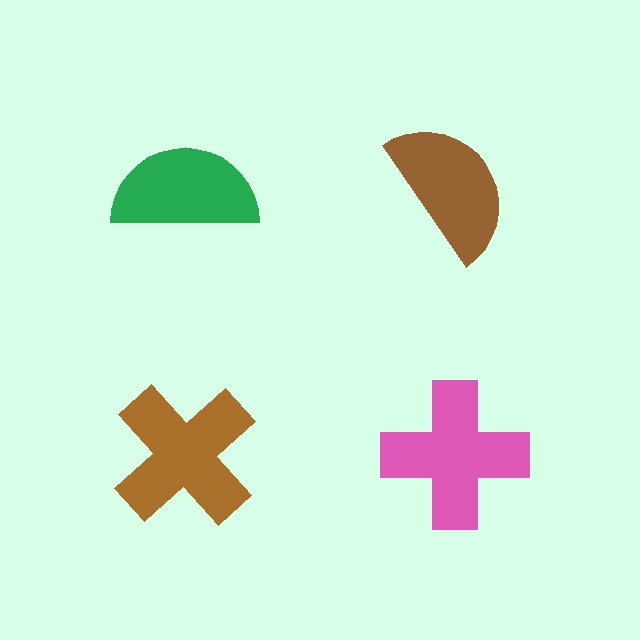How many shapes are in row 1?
2 shapes.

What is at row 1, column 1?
A green semicircle.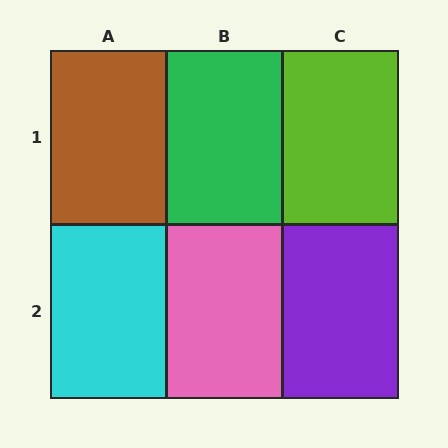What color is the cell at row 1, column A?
Brown.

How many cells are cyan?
1 cell is cyan.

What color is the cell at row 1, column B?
Green.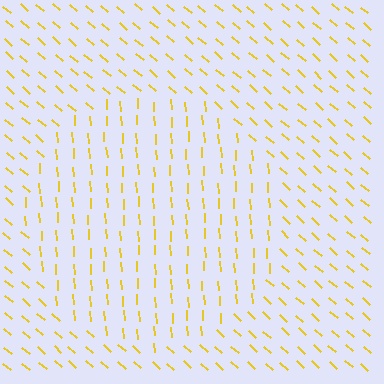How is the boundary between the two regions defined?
The boundary is defined purely by a change in line orientation (approximately 45 degrees difference). All lines are the same color and thickness.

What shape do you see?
I see a circle.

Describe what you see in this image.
The image is filled with small yellow line segments. A circle region in the image has lines oriented differently from the surrounding lines, creating a visible texture boundary.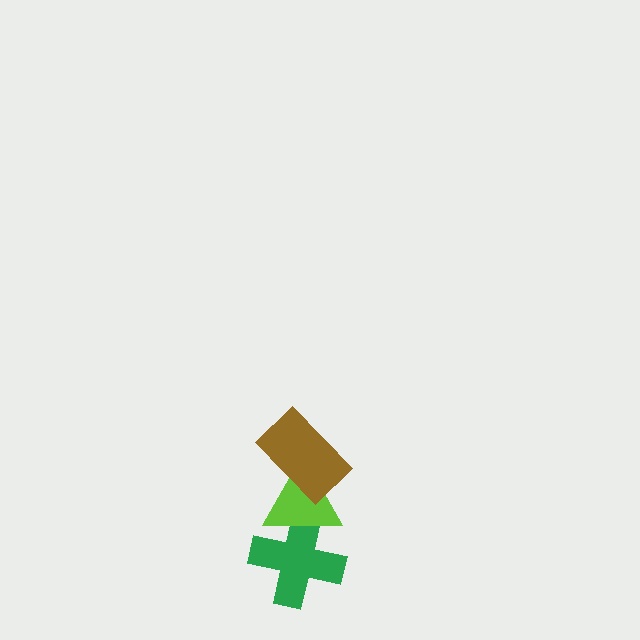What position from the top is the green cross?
The green cross is 3rd from the top.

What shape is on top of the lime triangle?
The brown rectangle is on top of the lime triangle.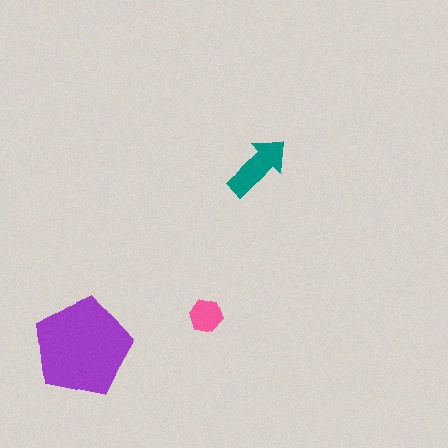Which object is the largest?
The purple pentagon.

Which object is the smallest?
The pink hexagon.